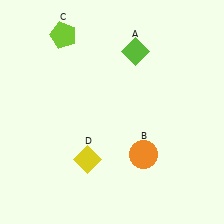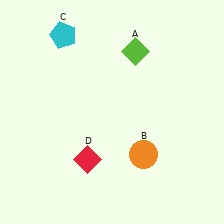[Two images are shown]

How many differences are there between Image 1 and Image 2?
There are 2 differences between the two images.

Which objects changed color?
C changed from lime to cyan. D changed from yellow to red.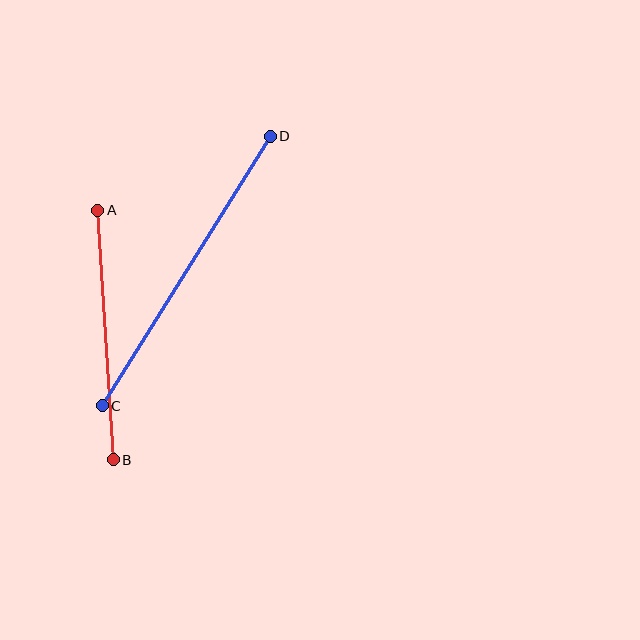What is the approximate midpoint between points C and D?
The midpoint is at approximately (186, 271) pixels.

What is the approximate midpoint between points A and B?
The midpoint is at approximately (106, 335) pixels.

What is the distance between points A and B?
The distance is approximately 250 pixels.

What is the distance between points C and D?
The distance is approximately 317 pixels.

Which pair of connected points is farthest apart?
Points C and D are farthest apart.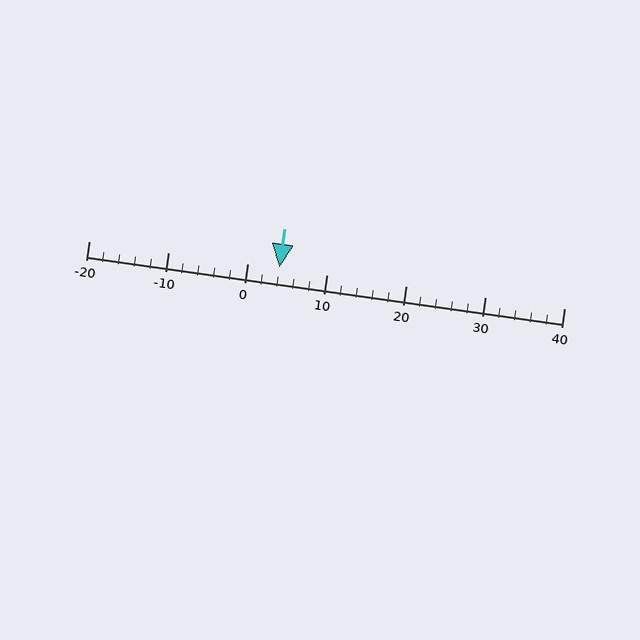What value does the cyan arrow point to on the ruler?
The cyan arrow points to approximately 4.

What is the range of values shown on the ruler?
The ruler shows values from -20 to 40.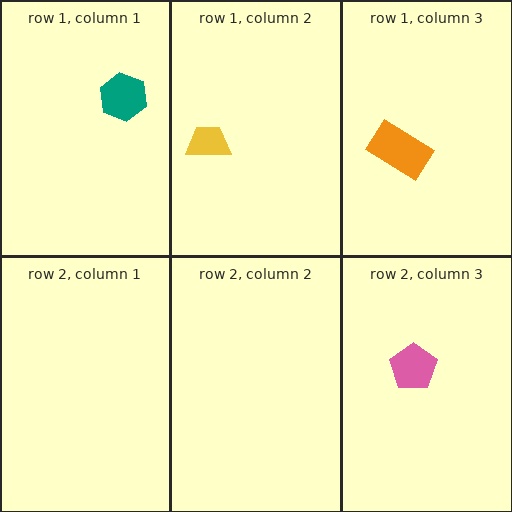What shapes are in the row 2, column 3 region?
The pink pentagon.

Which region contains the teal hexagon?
The row 1, column 1 region.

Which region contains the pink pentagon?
The row 2, column 3 region.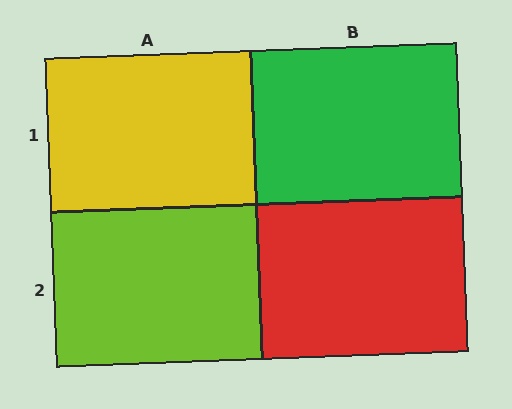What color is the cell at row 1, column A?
Yellow.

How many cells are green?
1 cell is green.